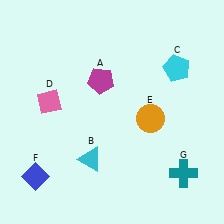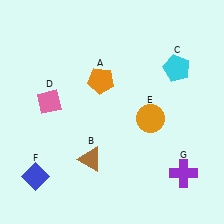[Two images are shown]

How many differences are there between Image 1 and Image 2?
There are 3 differences between the two images.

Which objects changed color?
A changed from magenta to orange. B changed from cyan to brown. G changed from teal to purple.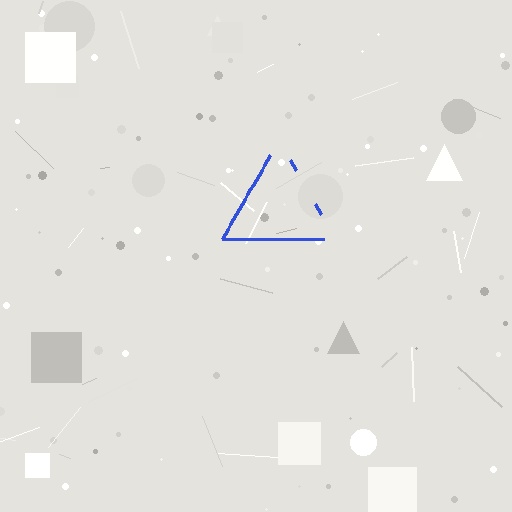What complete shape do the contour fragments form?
The contour fragments form a triangle.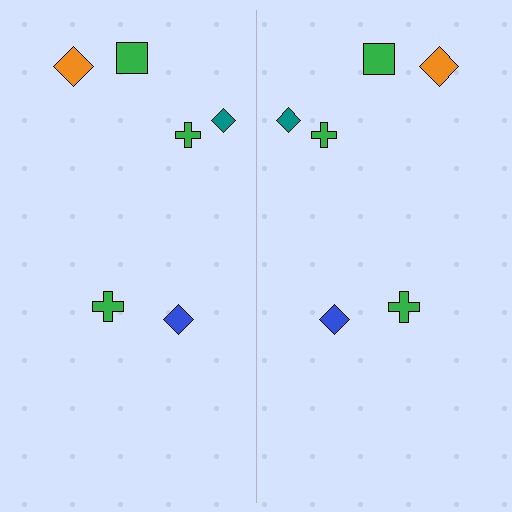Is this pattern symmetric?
Yes, this pattern has bilateral (reflection) symmetry.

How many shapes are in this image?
There are 12 shapes in this image.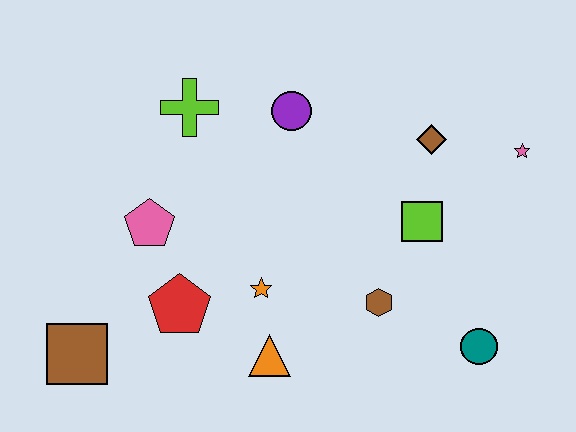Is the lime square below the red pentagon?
No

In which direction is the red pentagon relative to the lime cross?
The red pentagon is below the lime cross.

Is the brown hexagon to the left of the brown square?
No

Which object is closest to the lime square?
The brown diamond is closest to the lime square.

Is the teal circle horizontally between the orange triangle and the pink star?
Yes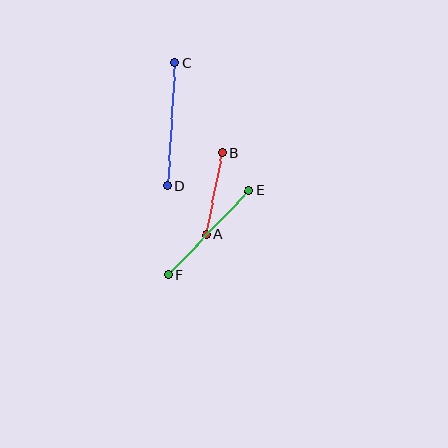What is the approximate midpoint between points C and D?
The midpoint is at approximately (171, 125) pixels.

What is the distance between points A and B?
The distance is approximately 83 pixels.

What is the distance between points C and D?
The distance is approximately 123 pixels.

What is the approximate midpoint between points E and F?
The midpoint is at approximately (209, 233) pixels.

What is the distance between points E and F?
The distance is approximately 117 pixels.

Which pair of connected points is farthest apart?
Points C and D are farthest apart.